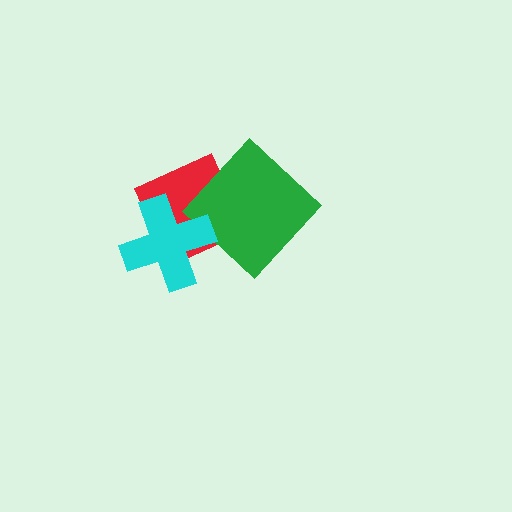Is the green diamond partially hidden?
No, no other shape covers it.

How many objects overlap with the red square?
2 objects overlap with the red square.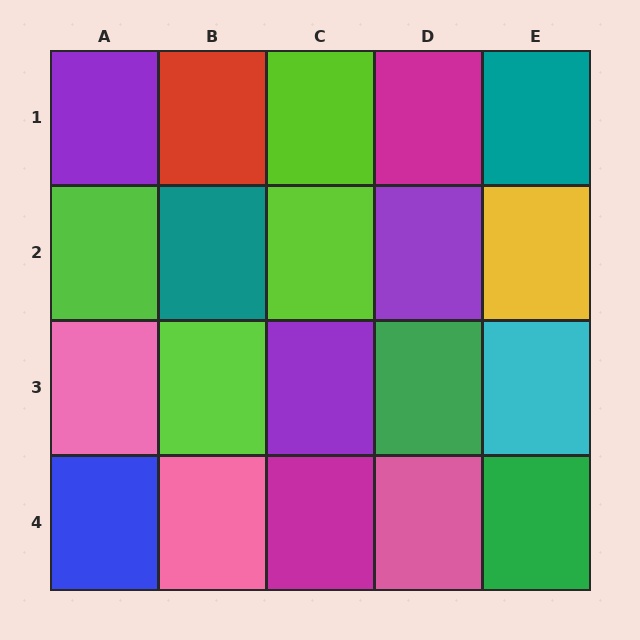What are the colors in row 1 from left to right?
Purple, red, lime, magenta, teal.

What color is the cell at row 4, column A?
Blue.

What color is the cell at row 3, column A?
Pink.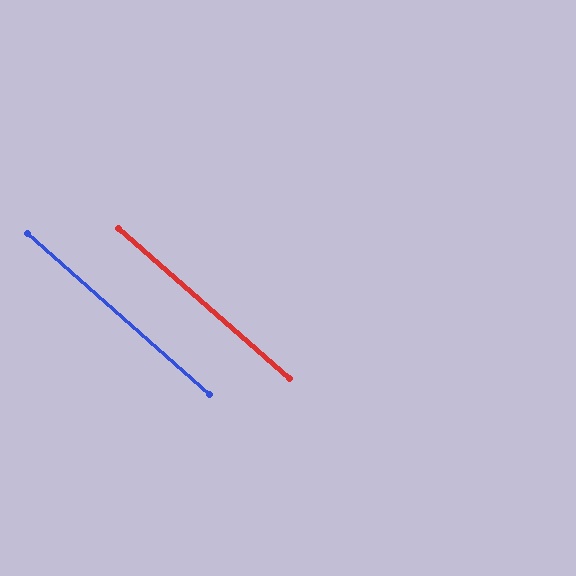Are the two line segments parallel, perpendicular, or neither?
Parallel — their directions differ by only 0.2°.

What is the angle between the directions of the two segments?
Approximately 0 degrees.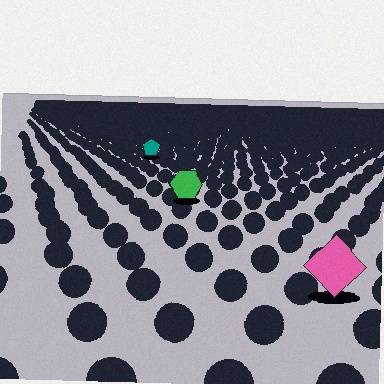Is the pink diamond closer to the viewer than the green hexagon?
Yes. The pink diamond is closer — you can tell from the texture gradient: the ground texture is coarser near it.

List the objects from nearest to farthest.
From nearest to farthest: the pink diamond, the green hexagon, the teal pentagon.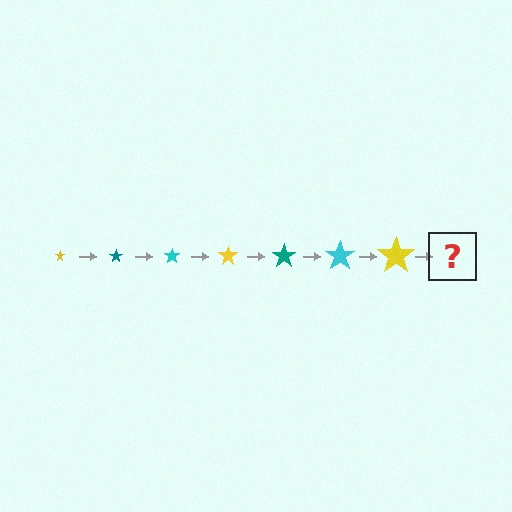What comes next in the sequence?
The next element should be a teal star, larger than the previous one.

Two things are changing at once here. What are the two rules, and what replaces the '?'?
The two rules are that the star grows larger each step and the color cycles through yellow, teal, and cyan. The '?' should be a teal star, larger than the previous one.